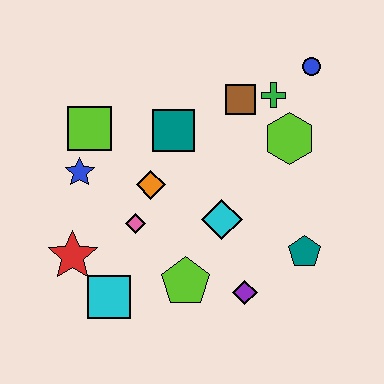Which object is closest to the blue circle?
The green cross is closest to the blue circle.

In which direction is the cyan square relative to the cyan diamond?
The cyan square is to the left of the cyan diamond.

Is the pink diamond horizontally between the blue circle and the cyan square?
Yes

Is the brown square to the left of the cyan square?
No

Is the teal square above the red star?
Yes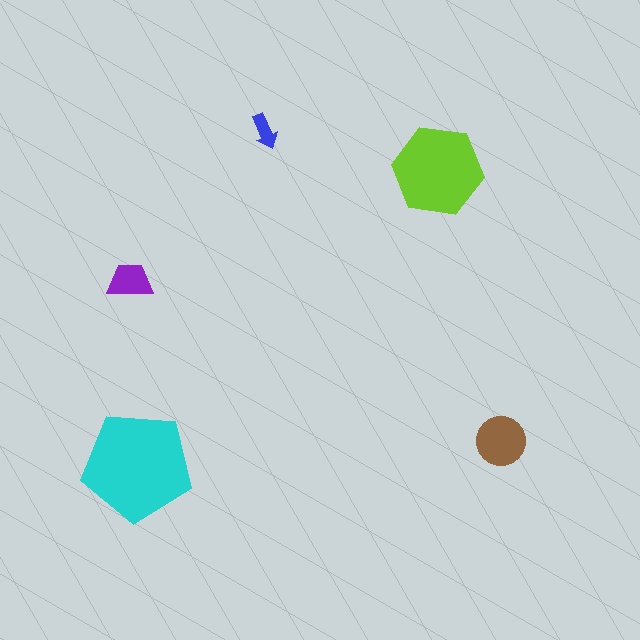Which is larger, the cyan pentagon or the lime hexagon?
The cyan pentagon.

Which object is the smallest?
The blue arrow.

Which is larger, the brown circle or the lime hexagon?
The lime hexagon.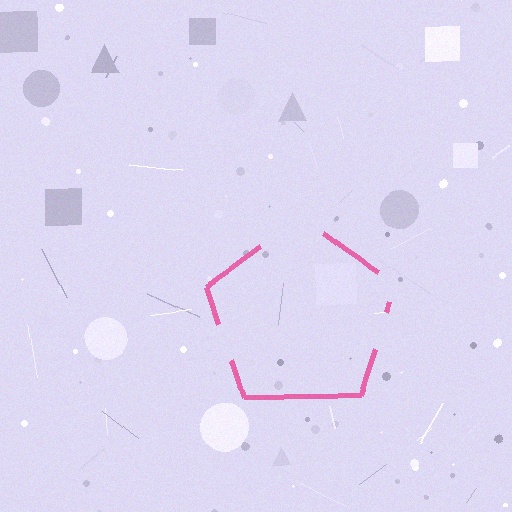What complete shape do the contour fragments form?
The contour fragments form a pentagon.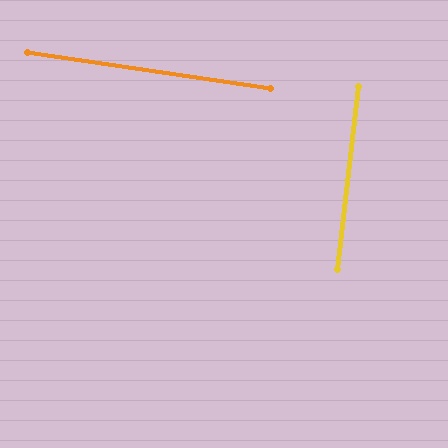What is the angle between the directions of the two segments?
Approximately 88 degrees.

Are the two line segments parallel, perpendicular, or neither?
Perpendicular — they meet at approximately 88°.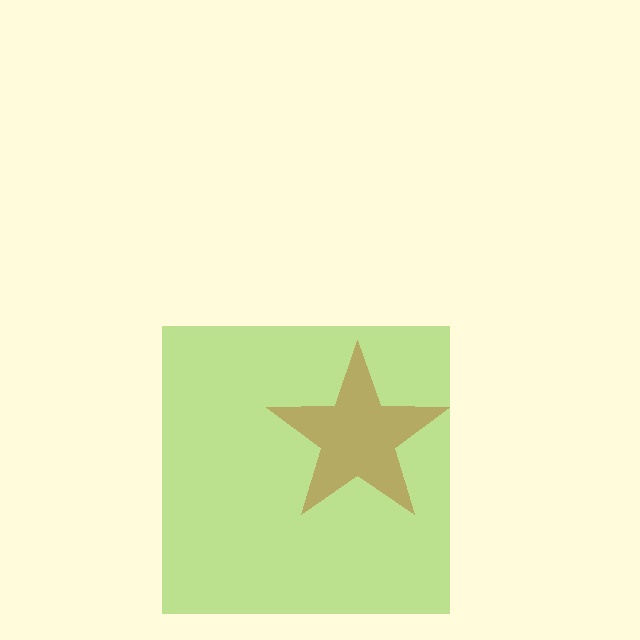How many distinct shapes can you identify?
There are 2 distinct shapes: a red star, a lime square.